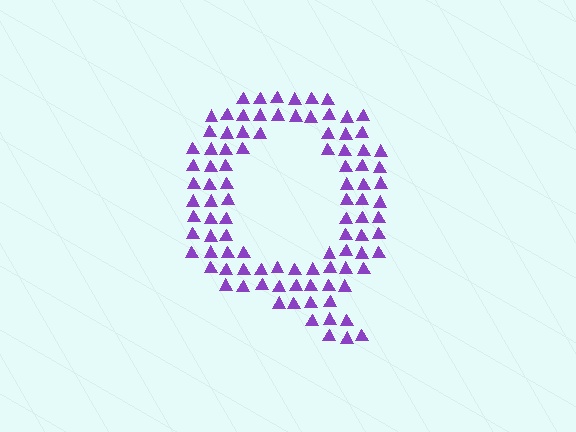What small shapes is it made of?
It is made of small triangles.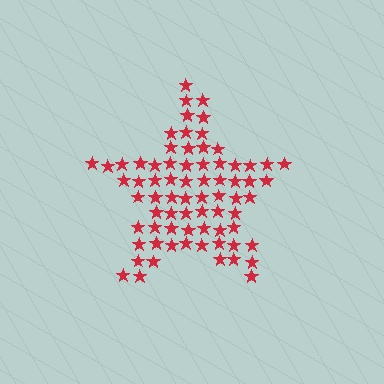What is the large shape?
The large shape is a star.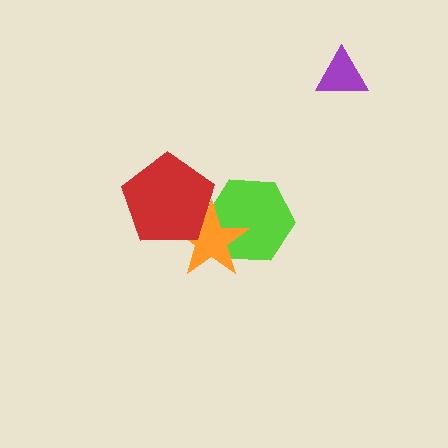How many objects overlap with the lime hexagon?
2 objects overlap with the lime hexagon.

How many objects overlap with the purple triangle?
0 objects overlap with the purple triangle.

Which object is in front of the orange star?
The red pentagon is in front of the orange star.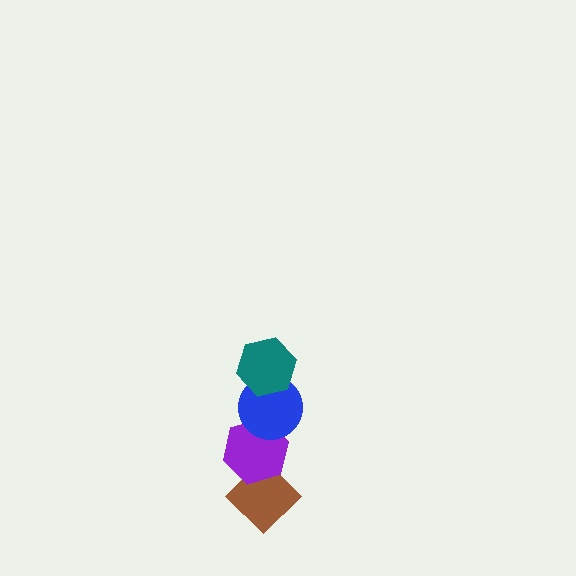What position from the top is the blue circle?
The blue circle is 2nd from the top.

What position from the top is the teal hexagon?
The teal hexagon is 1st from the top.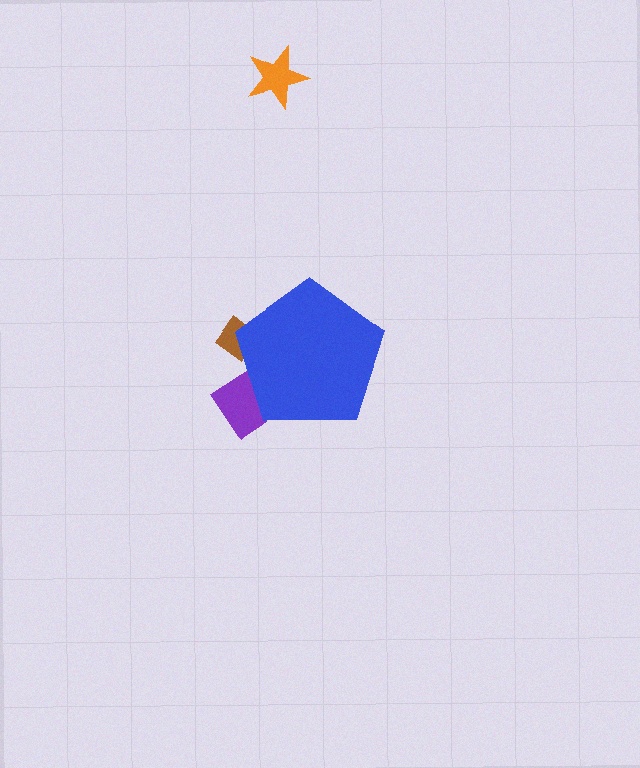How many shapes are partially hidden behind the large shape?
3 shapes are partially hidden.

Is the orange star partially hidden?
No, the orange star is fully visible.